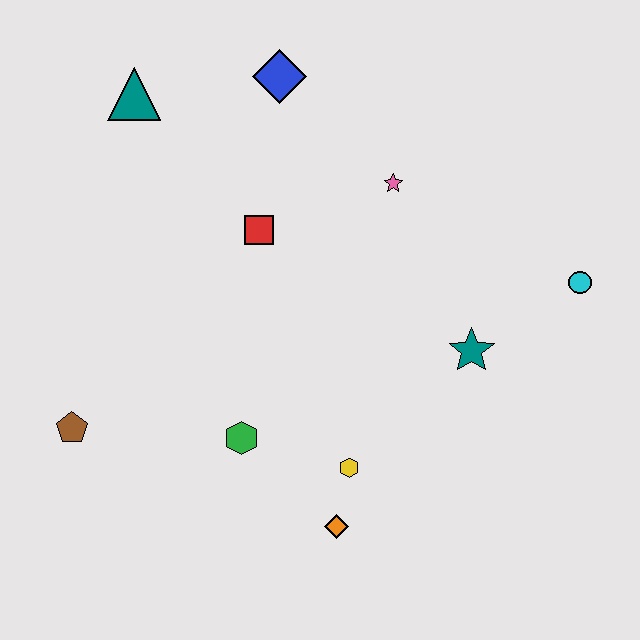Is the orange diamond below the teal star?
Yes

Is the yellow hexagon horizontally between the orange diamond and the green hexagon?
No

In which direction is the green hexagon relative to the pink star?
The green hexagon is below the pink star.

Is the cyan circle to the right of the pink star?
Yes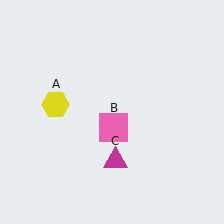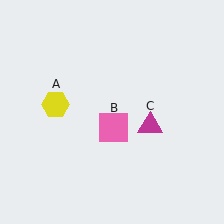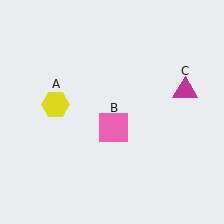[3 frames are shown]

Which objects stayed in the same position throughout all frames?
Yellow hexagon (object A) and pink square (object B) remained stationary.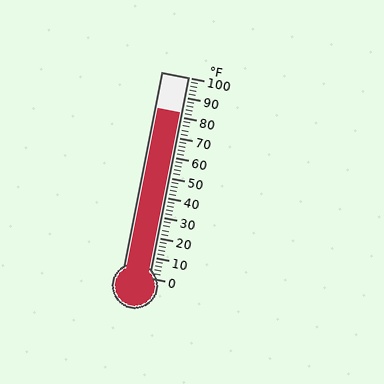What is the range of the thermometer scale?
The thermometer scale ranges from 0°F to 100°F.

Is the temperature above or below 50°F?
The temperature is above 50°F.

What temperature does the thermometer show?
The thermometer shows approximately 82°F.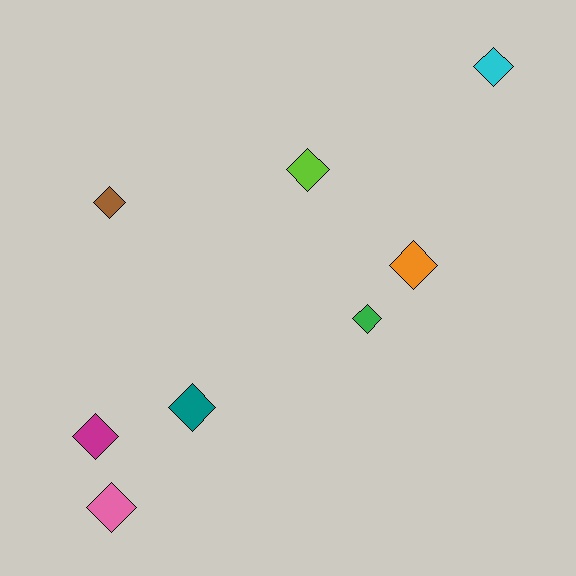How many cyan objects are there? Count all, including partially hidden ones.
There is 1 cyan object.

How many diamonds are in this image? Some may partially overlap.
There are 8 diamonds.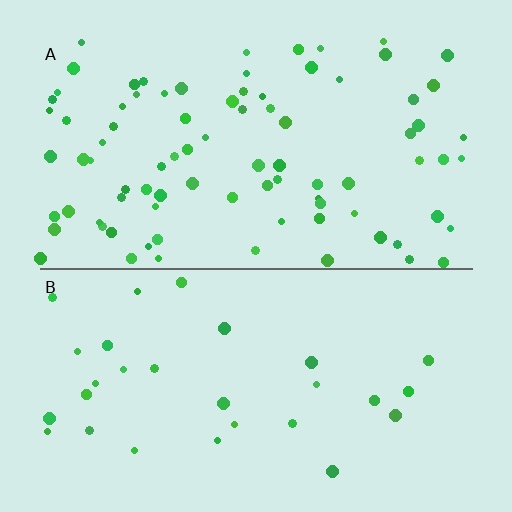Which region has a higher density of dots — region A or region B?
A (the top).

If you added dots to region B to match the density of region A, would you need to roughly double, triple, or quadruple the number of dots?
Approximately triple.